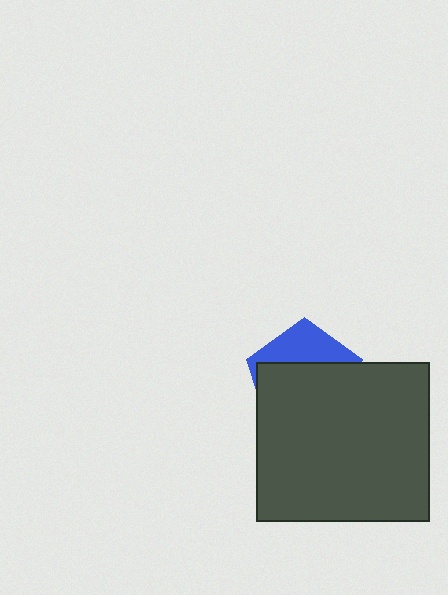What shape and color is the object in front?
The object in front is a dark gray rectangle.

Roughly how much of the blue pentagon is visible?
A small part of it is visible (roughly 32%).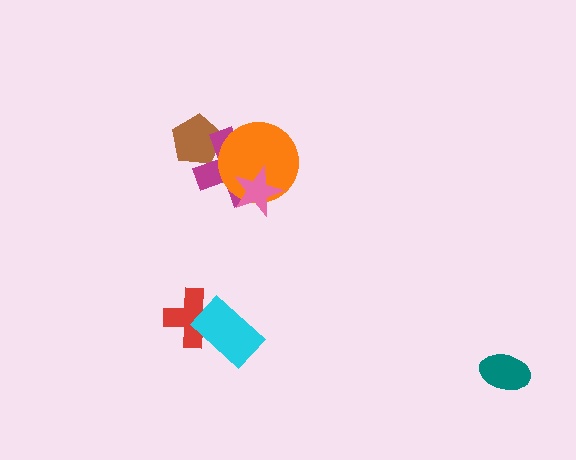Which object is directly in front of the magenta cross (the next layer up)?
The orange circle is directly in front of the magenta cross.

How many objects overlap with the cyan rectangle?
1 object overlaps with the cyan rectangle.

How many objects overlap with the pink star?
2 objects overlap with the pink star.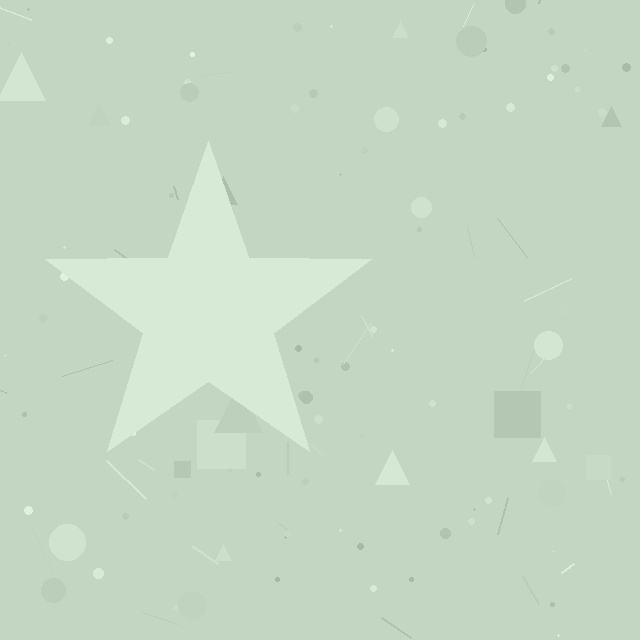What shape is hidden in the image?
A star is hidden in the image.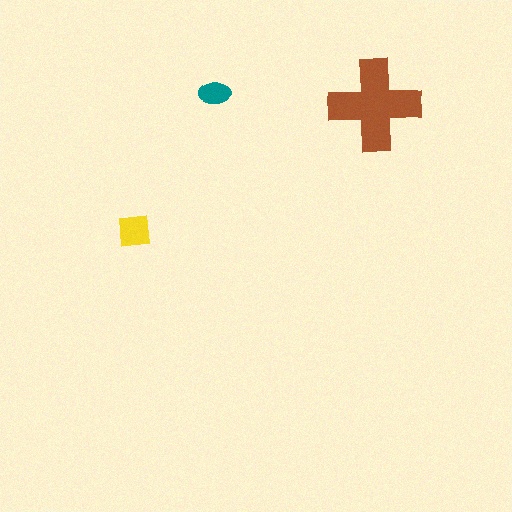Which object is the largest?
The brown cross.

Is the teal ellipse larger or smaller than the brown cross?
Smaller.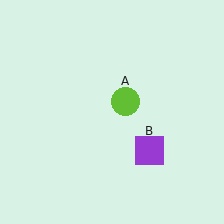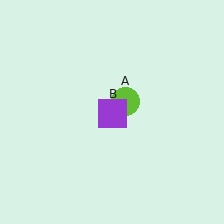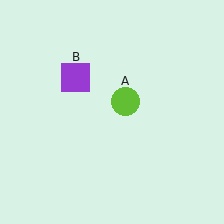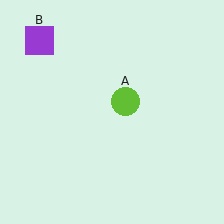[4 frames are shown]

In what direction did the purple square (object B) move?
The purple square (object B) moved up and to the left.